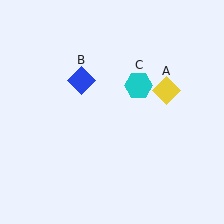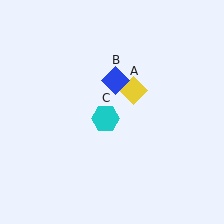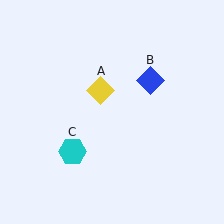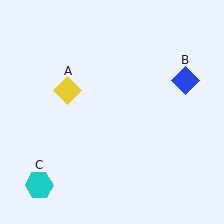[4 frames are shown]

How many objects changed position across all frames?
3 objects changed position: yellow diamond (object A), blue diamond (object B), cyan hexagon (object C).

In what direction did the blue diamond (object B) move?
The blue diamond (object B) moved right.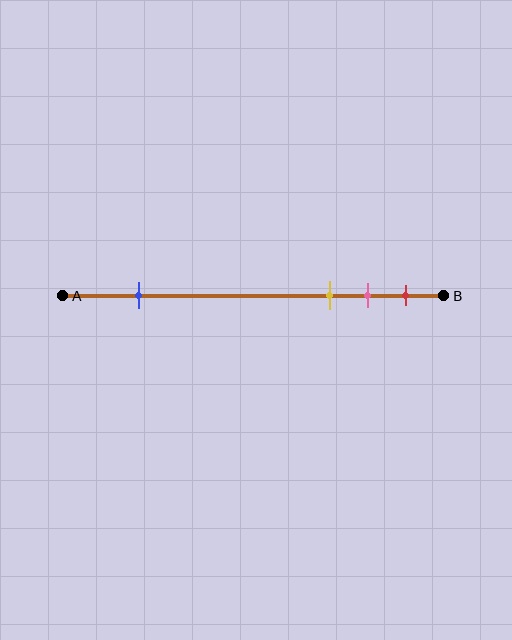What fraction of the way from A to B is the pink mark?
The pink mark is approximately 80% (0.8) of the way from A to B.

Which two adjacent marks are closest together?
The pink and red marks are the closest adjacent pair.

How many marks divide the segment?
There are 4 marks dividing the segment.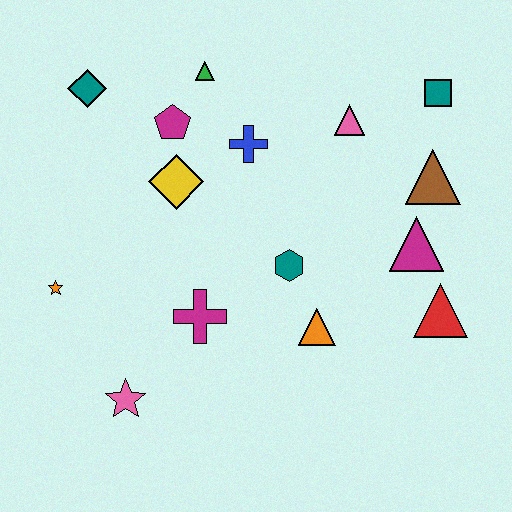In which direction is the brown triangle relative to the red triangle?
The brown triangle is above the red triangle.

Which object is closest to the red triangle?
The magenta triangle is closest to the red triangle.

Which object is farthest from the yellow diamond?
The red triangle is farthest from the yellow diamond.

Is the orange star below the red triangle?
No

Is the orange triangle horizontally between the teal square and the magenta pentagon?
Yes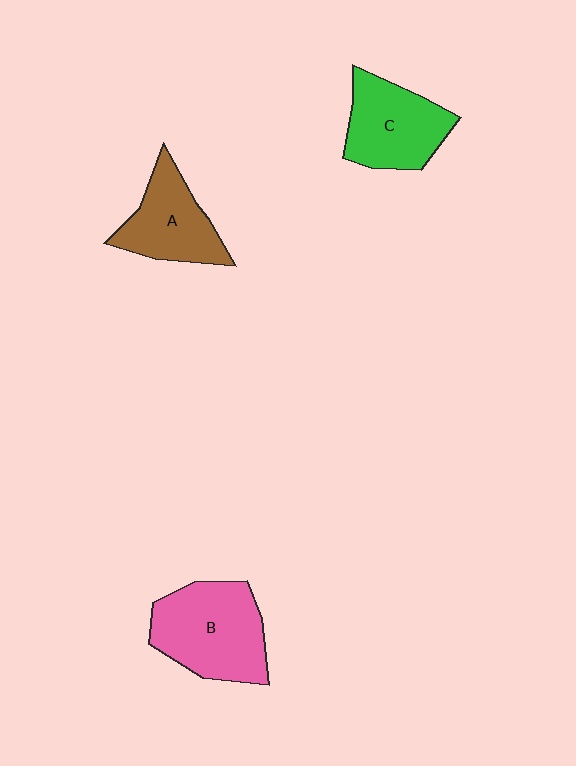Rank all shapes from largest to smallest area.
From largest to smallest: B (pink), C (green), A (brown).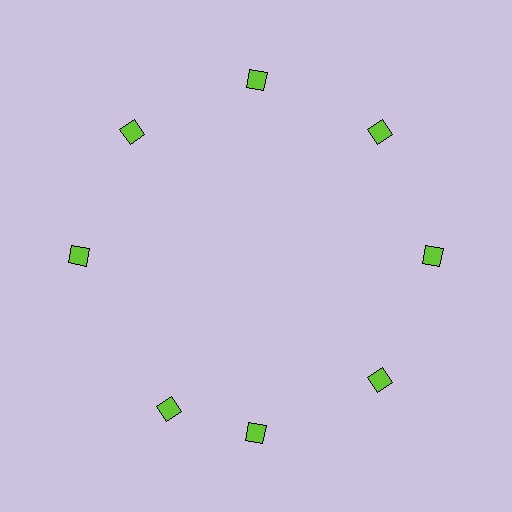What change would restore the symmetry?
The symmetry would be restored by rotating it back into even spacing with its neighbors so that all 8 diamonds sit at equal angles and equal distance from the center.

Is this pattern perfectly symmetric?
No. The 8 lime diamonds are arranged in a ring, but one element near the 8 o'clock position is rotated out of alignment along the ring, breaking the 8-fold rotational symmetry.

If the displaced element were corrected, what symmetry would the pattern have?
It would have 8-fold rotational symmetry — the pattern would map onto itself every 45 degrees.